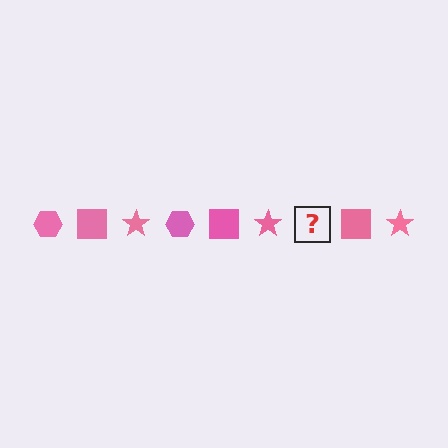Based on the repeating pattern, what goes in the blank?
The blank should be a pink hexagon.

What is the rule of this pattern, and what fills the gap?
The rule is that the pattern cycles through hexagon, square, star shapes in pink. The gap should be filled with a pink hexagon.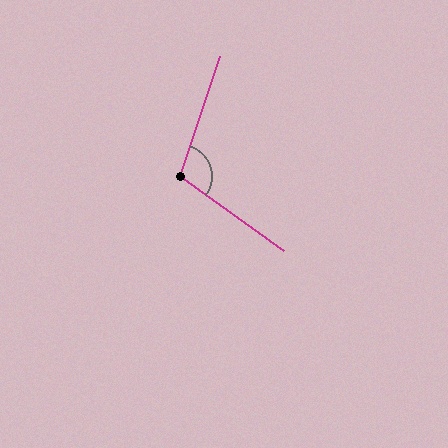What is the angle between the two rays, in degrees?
Approximately 107 degrees.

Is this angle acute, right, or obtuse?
It is obtuse.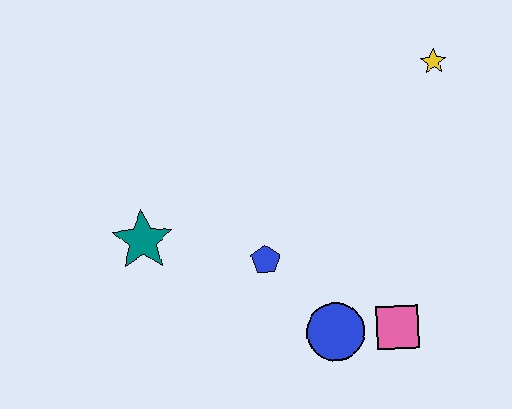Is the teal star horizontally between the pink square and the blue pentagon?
No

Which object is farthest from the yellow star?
The teal star is farthest from the yellow star.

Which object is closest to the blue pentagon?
The blue circle is closest to the blue pentagon.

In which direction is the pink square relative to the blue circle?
The pink square is to the right of the blue circle.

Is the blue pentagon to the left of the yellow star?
Yes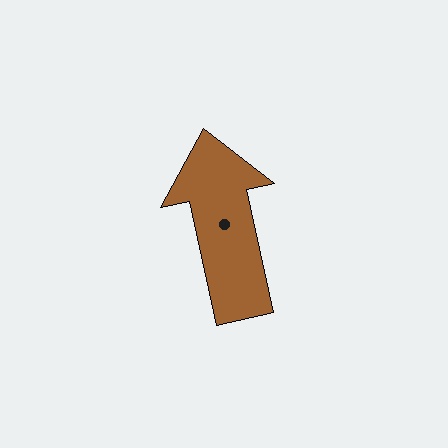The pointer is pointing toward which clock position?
Roughly 12 o'clock.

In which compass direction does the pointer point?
North.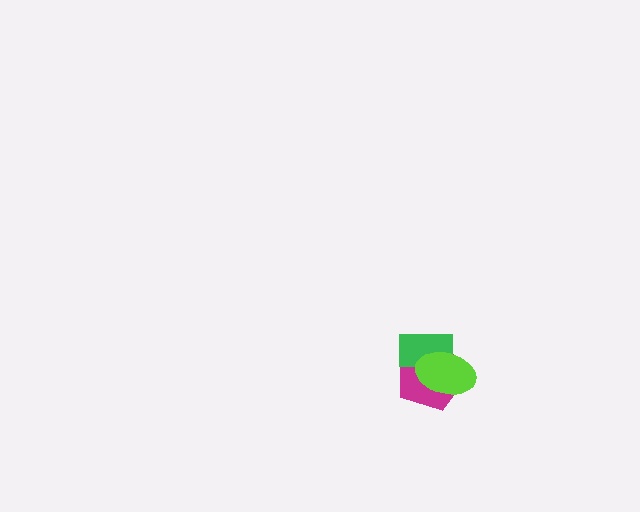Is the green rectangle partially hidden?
Yes, it is partially covered by another shape.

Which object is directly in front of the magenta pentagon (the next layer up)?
The green rectangle is directly in front of the magenta pentagon.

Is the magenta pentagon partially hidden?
Yes, it is partially covered by another shape.